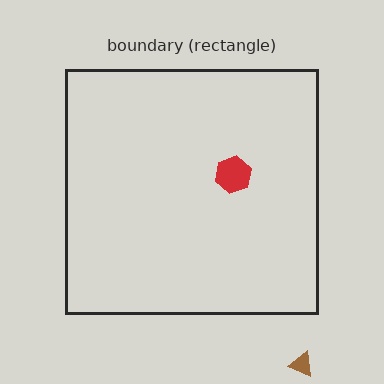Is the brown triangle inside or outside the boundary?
Outside.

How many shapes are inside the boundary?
1 inside, 1 outside.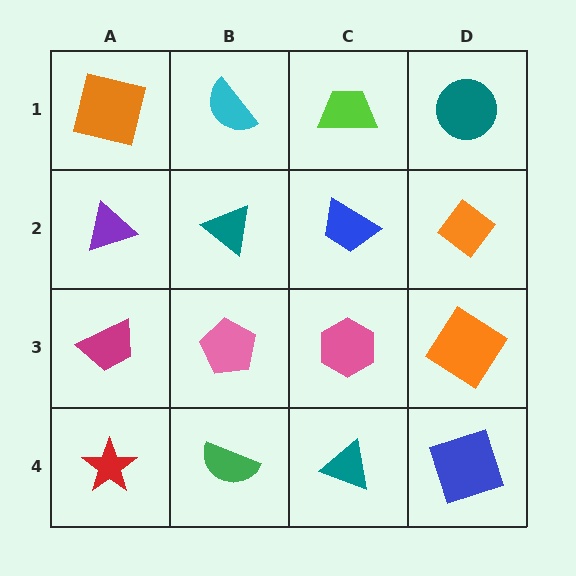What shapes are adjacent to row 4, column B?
A pink pentagon (row 3, column B), a red star (row 4, column A), a teal triangle (row 4, column C).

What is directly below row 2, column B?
A pink pentagon.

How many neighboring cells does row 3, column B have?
4.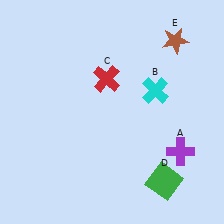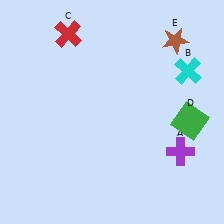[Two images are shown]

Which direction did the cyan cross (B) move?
The cyan cross (B) moved right.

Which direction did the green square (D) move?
The green square (D) moved up.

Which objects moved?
The objects that moved are: the cyan cross (B), the red cross (C), the green square (D).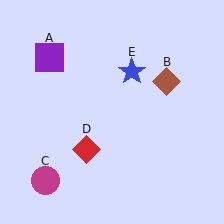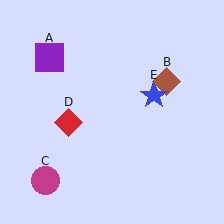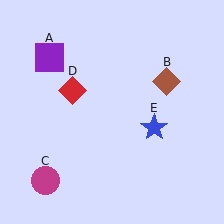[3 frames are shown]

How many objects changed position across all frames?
2 objects changed position: red diamond (object D), blue star (object E).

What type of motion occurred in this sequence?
The red diamond (object D), blue star (object E) rotated clockwise around the center of the scene.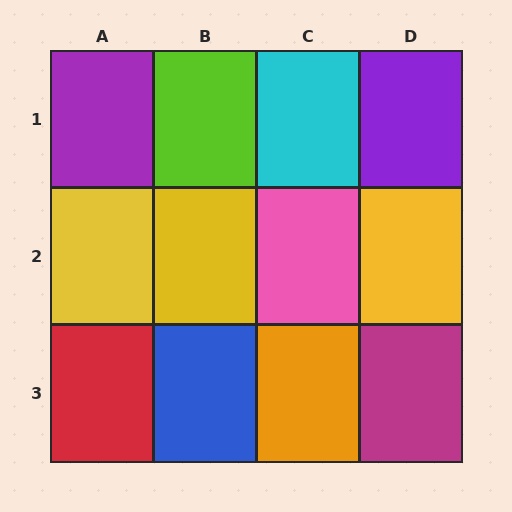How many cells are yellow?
3 cells are yellow.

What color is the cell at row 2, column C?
Pink.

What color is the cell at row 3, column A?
Red.